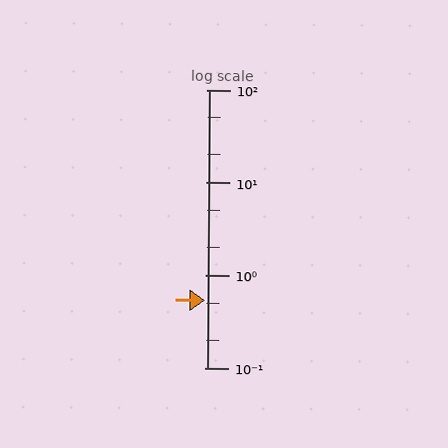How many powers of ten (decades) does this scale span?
The scale spans 3 decades, from 0.1 to 100.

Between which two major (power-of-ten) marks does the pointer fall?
The pointer is between 0.1 and 1.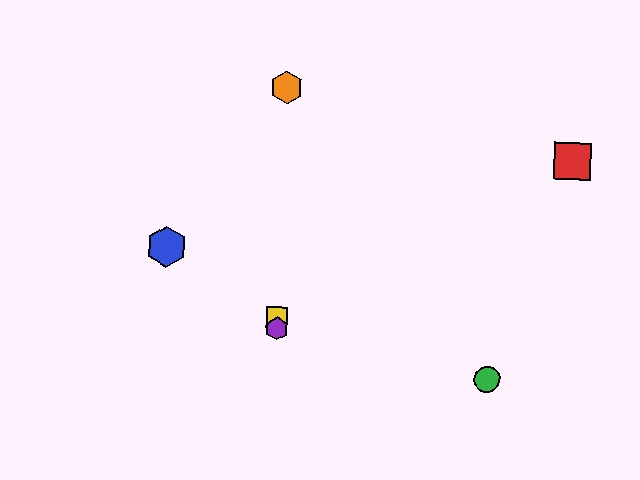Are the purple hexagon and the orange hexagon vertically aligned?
Yes, both are at x≈277.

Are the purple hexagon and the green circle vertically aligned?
No, the purple hexagon is at x≈277 and the green circle is at x≈487.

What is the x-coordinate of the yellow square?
The yellow square is at x≈277.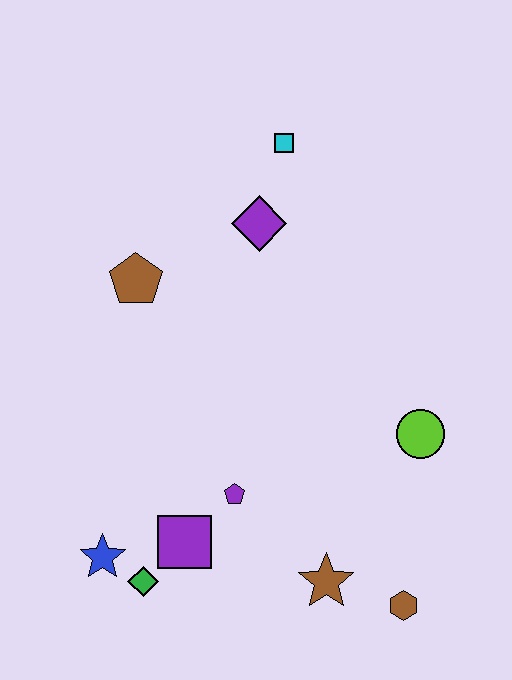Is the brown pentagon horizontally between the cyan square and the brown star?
No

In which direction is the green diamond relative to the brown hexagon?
The green diamond is to the left of the brown hexagon.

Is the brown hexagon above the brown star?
No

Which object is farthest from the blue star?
The cyan square is farthest from the blue star.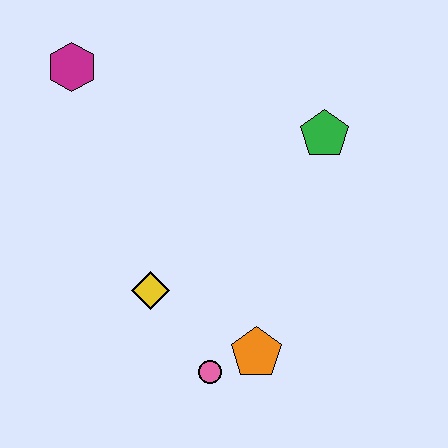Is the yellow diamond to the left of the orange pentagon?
Yes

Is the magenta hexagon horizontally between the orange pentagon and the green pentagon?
No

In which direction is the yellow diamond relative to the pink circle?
The yellow diamond is above the pink circle.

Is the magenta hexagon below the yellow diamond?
No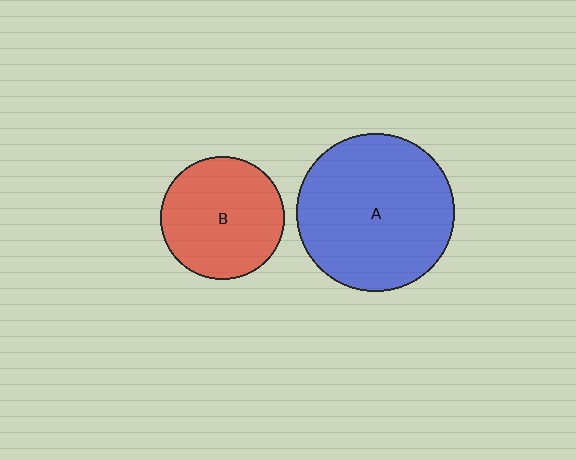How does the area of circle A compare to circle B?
Approximately 1.6 times.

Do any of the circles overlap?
No, none of the circles overlap.